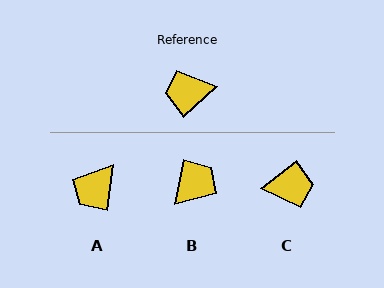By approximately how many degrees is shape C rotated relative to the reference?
Approximately 176 degrees counter-clockwise.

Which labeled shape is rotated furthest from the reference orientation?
C, about 176 degrees away.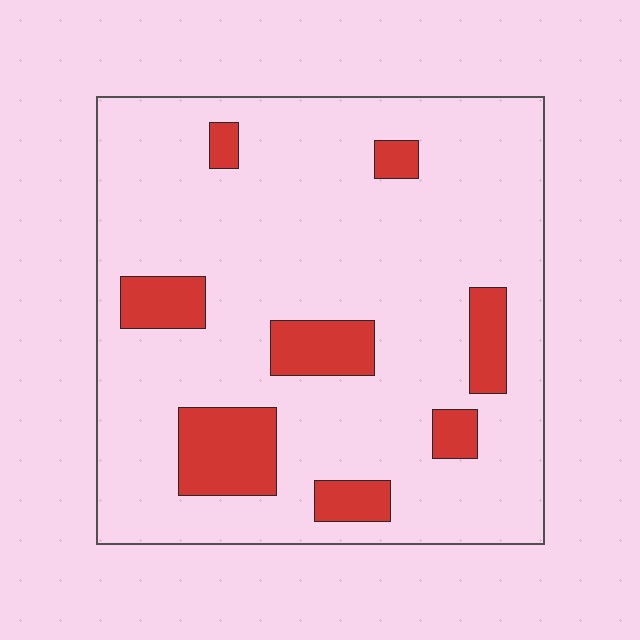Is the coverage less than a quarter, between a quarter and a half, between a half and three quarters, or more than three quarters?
Less than a quarter.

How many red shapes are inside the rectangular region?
8.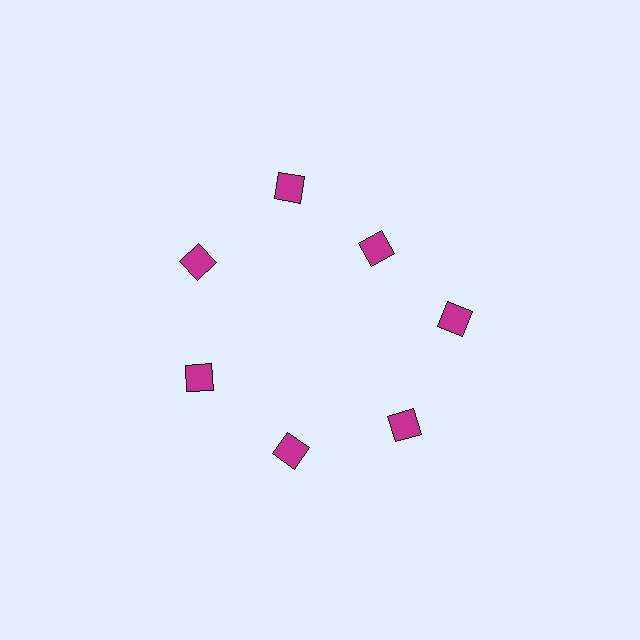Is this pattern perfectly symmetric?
No. The 7 magenta squares are arranged in a ring, but one element near the 1 o'clock position is pulled inward toward the center, breaking the 7-fold rotational symmetry.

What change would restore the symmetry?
The symmetry would be restored by moving it outward, back onto the ring so that all 7 squares sit at equal angles and equal distance from the center.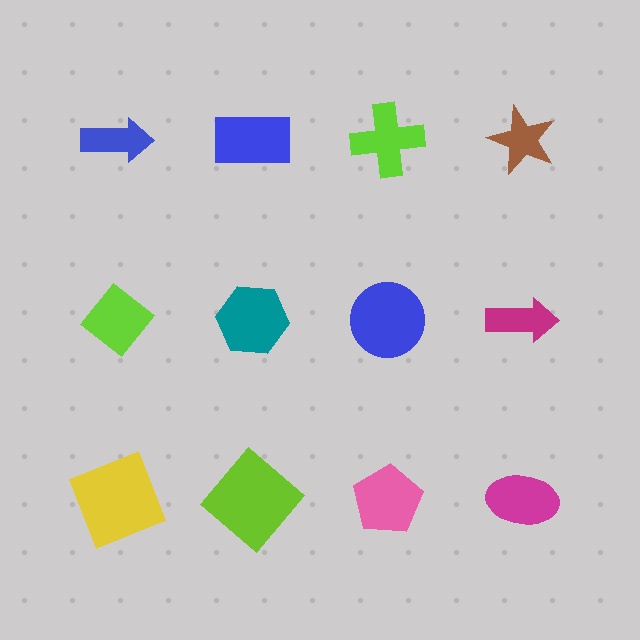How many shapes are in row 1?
4 shapes.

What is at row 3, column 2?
A lime diamond.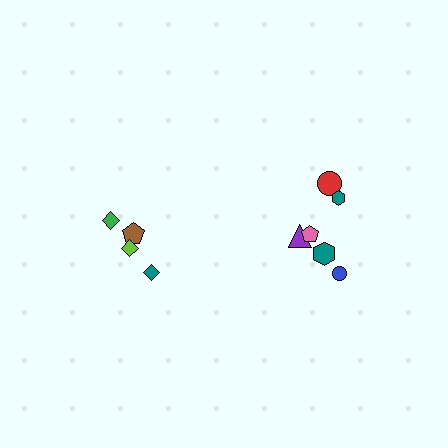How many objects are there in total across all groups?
There are 10 objects.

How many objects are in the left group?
There are 4 objects.